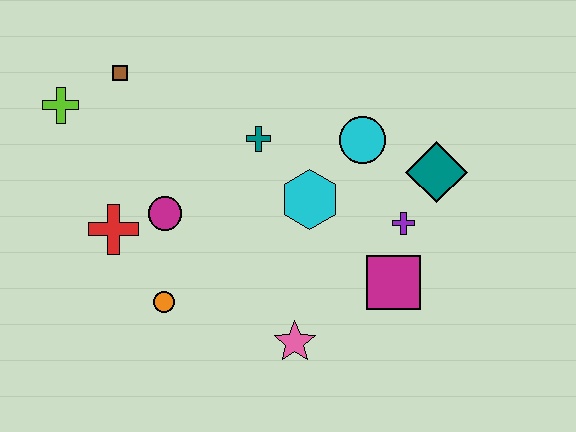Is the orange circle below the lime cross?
Yes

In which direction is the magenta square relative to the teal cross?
The magenta square is below the teal cross.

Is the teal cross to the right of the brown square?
Yes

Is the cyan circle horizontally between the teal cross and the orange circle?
No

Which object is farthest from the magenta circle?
The teal diamond is farthest from the magenta circle.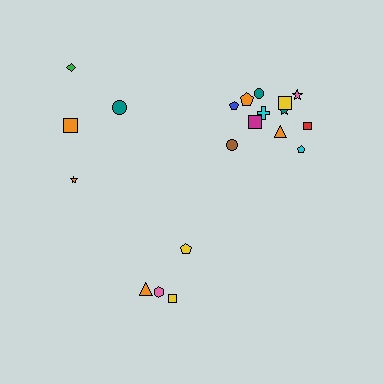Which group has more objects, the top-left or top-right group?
The top-right group.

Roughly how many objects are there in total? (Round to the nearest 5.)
Roughly 20 objects in total.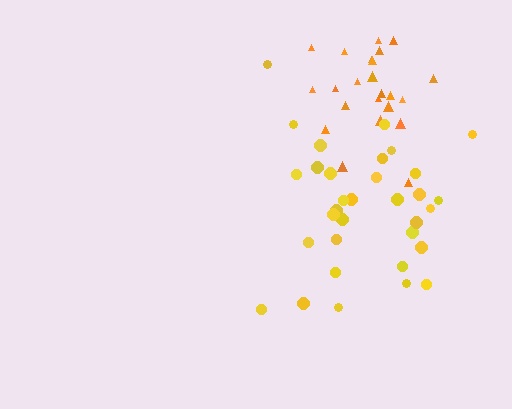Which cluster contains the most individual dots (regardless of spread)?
Yellow (33).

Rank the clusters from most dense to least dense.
orange, yellow.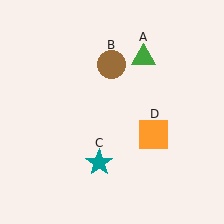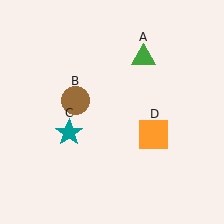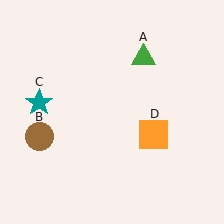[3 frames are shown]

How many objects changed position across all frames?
2 objects changed position: brown circle (object B), teal star (object C).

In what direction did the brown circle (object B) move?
The brown circle (object B) moved down and to the left.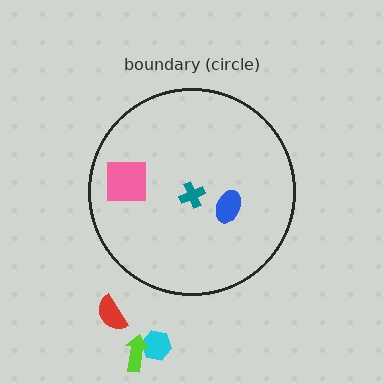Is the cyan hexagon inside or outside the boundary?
Outside.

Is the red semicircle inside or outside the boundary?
Outside.